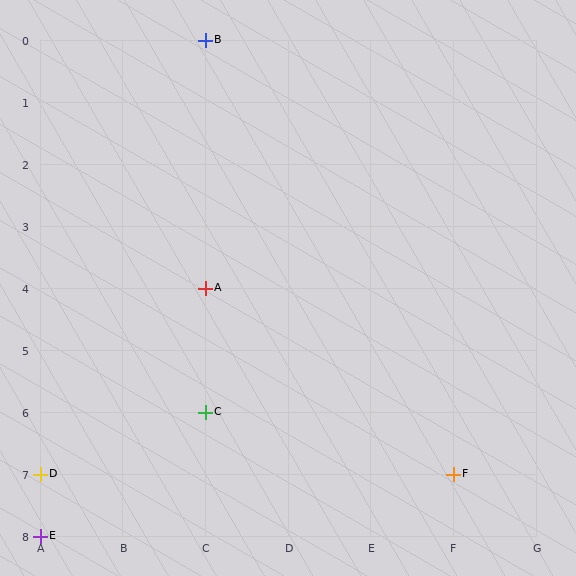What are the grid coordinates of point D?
Point D is at grid coordinates (A, 7).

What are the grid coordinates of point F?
Point F is at grid coordinates (F, 7).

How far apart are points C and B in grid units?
Points C and B are 6 rows apart.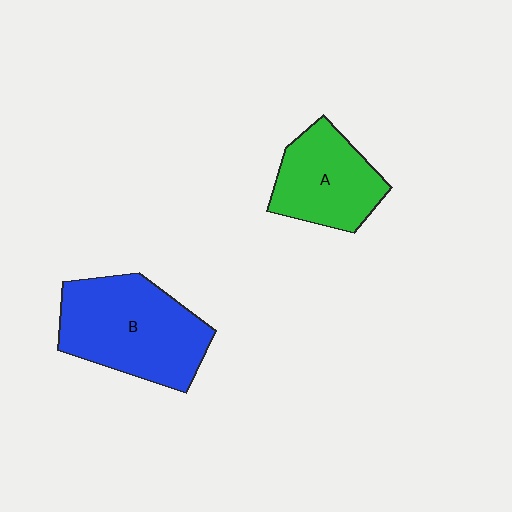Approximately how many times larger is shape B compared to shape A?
Approximately 1.5 times.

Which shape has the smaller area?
Shape A (green).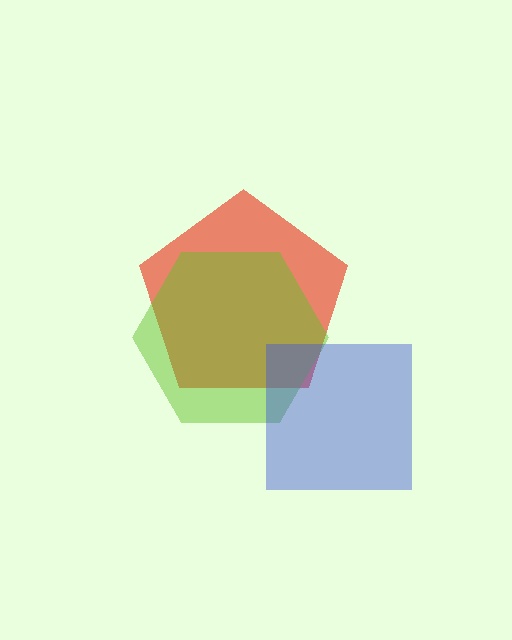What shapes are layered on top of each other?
The layered shapes are: a red pentagon, a lime hexagon, a blue square.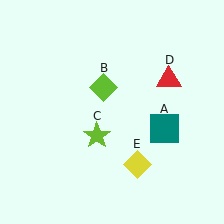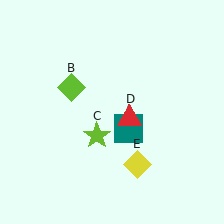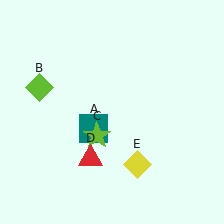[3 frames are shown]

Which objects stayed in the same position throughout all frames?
Lime star (object C) and yellow diamond (object E) remained stationary.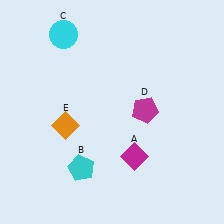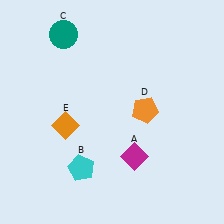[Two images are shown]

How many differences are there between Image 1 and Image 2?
There are 2 differences between the two images.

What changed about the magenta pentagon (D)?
In Image 1, D is magenta. In Image 2, it changed to orange.